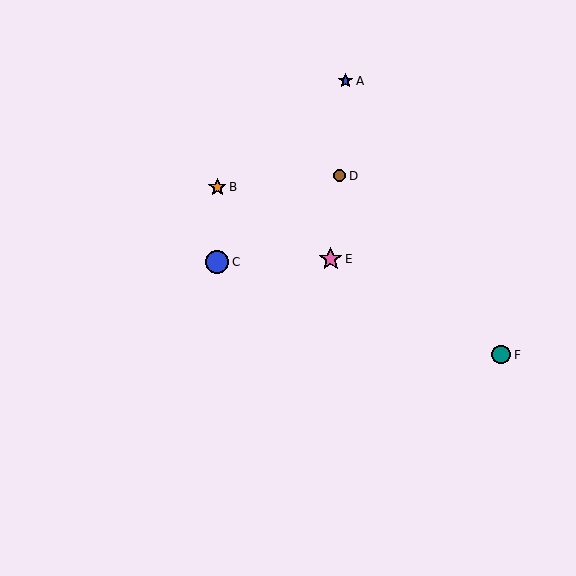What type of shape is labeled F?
Shape F is a teal circle.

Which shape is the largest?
The blue circle (labeled C) is the largest.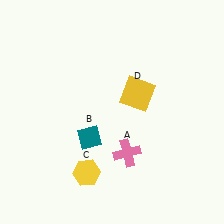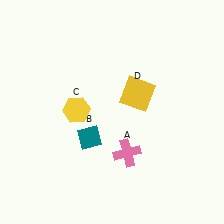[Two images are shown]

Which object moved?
The yellow hexagon (C) moved up.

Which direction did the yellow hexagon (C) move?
The yellow hexagon (C) moved up.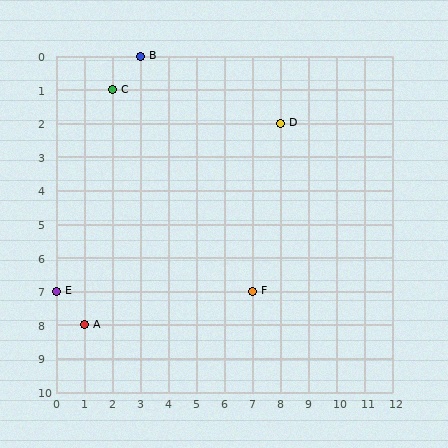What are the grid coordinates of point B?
Point B is at grid coordinates (3, 0).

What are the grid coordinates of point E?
Point E is at grid coordinates (0, 7).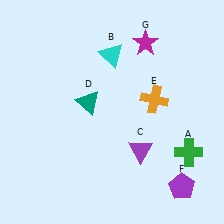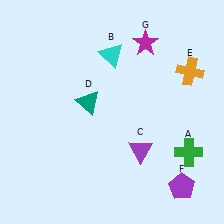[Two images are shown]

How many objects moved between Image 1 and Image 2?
1 object moved between the two images.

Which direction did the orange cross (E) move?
The orange cross (E) moved right.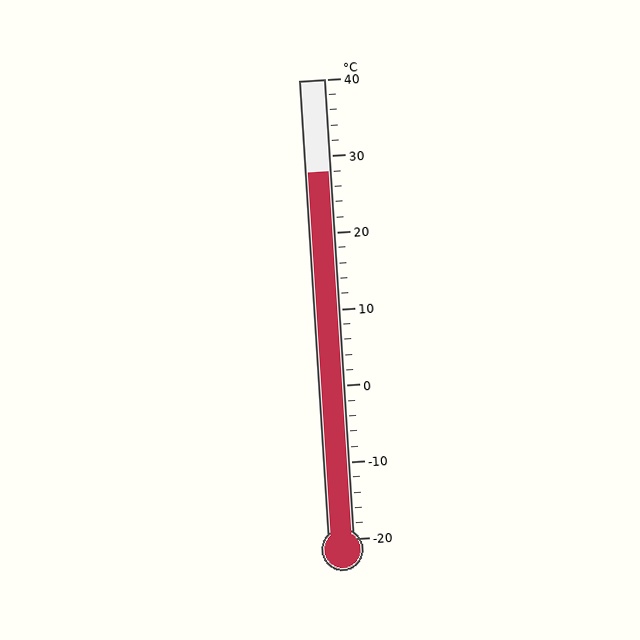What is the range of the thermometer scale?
The thermometer scale ranges from -20°C to 40°C.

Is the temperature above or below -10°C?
The temperature is above -10°C.